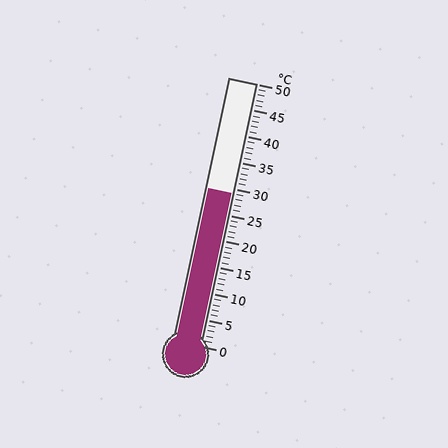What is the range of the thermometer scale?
The thermometer scale ranges from 0°C to 50°C.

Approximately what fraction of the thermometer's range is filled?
The thermometer is filled to approximately 60% of its range.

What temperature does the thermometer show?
The thermometer shows approximately 29°C.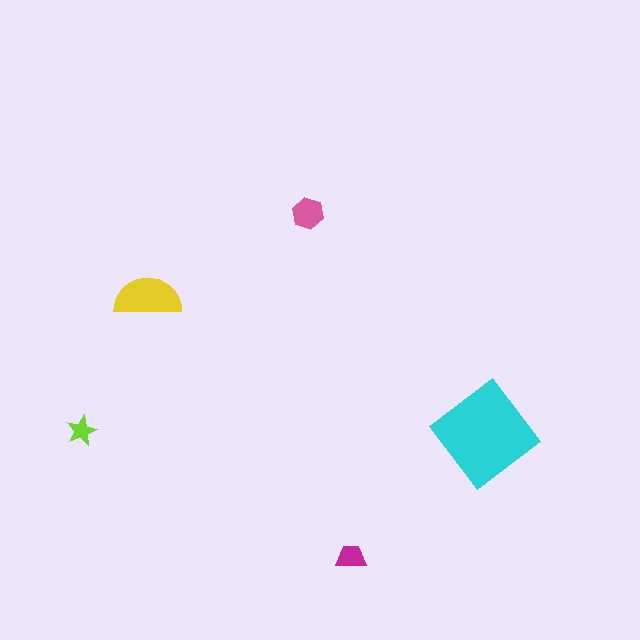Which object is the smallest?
The lime star.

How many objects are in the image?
There are 5 objects in the image.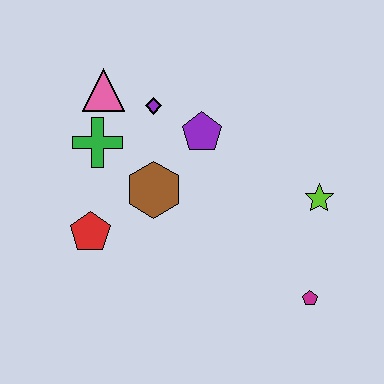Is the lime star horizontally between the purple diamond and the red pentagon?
No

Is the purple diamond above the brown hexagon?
Yes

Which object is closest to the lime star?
The magenta pentagon is closest to the lime star.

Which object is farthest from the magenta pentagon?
The pink triangle is farthest from the magenta pentagon.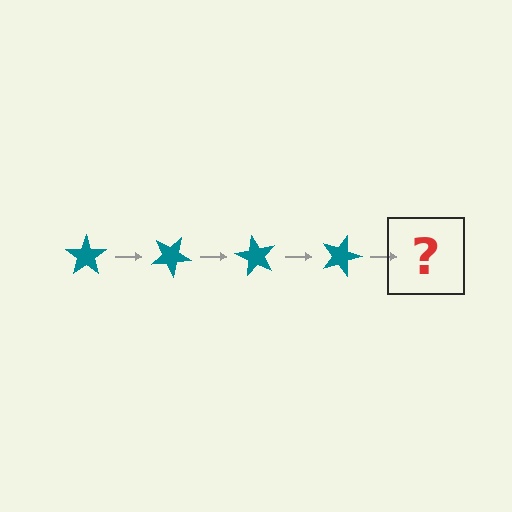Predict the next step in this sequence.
The next step is a teal star rotated 120 degrees.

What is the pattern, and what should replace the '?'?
The pattern is that the star rotates 30 degrees each step. The '?' should be a teal star rotated 120 degrees.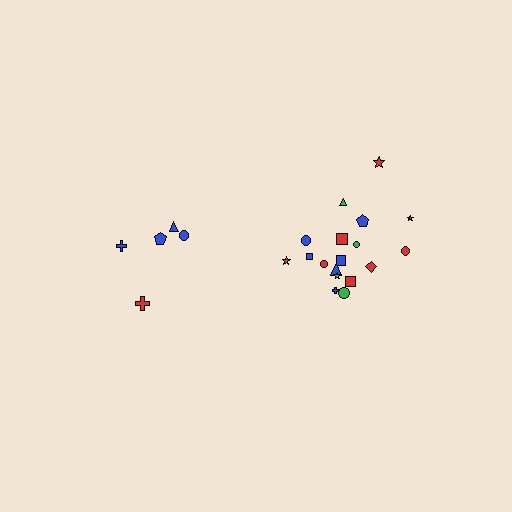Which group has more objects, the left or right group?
The right group.